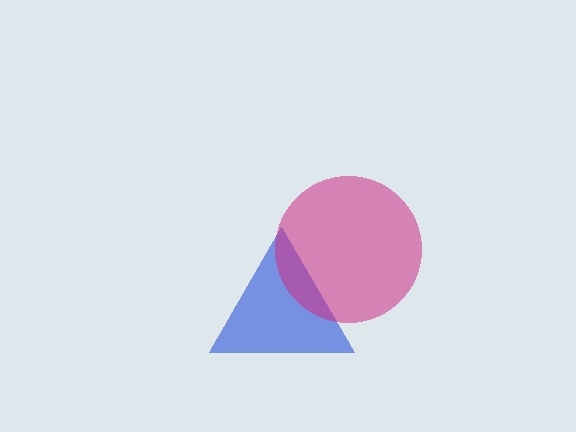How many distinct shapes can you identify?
There are 2 distinct shapes: a blue triangle, a magenta circle.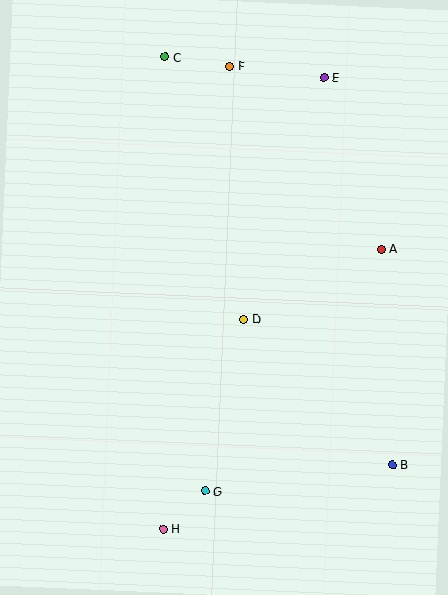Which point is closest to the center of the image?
Point D at (244, 319) is closest to the center.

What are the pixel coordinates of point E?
Point E is at (324, 77).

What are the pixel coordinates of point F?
Point F is at (230, 66).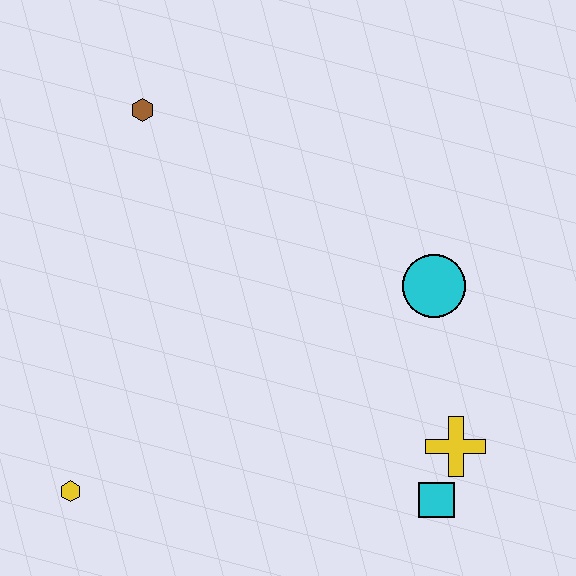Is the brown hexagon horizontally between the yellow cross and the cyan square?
No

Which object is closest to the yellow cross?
The cyan square is closest to the yellow cross.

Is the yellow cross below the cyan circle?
Yes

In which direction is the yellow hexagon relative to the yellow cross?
The yellow hexagon is to the left of the yellow cross.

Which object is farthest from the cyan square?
The brown hexagon is farthest from the cyan square.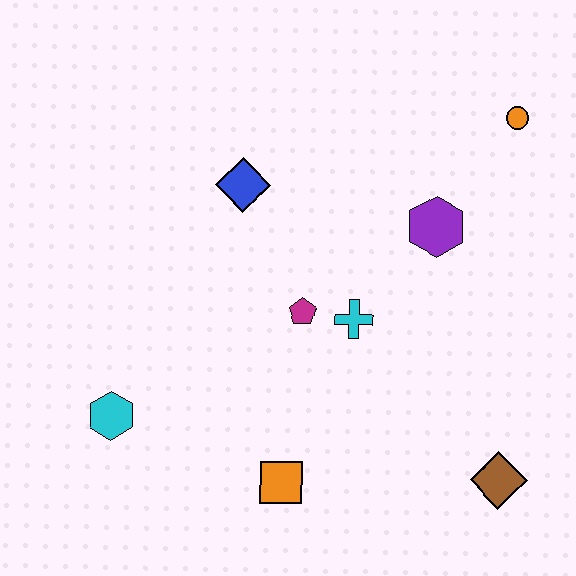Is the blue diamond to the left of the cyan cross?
Yes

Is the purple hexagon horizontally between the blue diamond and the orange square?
No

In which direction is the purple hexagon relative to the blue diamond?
The purple hexagon is to the right of the blue diamond.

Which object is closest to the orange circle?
The purple hexagon is closest to the orange circle.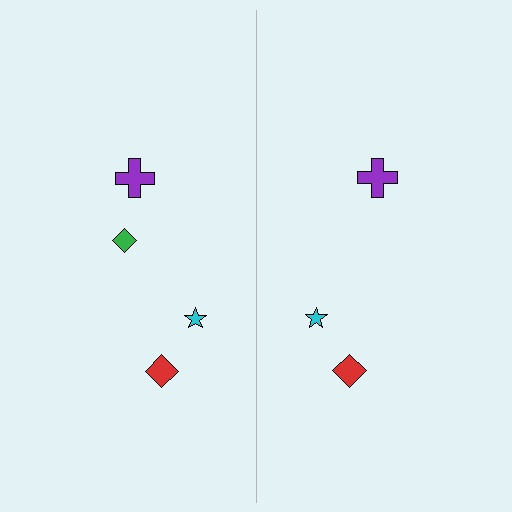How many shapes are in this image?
There are 7 shapes in this image.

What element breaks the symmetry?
A green diamond is missing from the right side.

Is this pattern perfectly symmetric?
No, the pattern is not perfectly symmetric. A green diamond is missing from the right side.